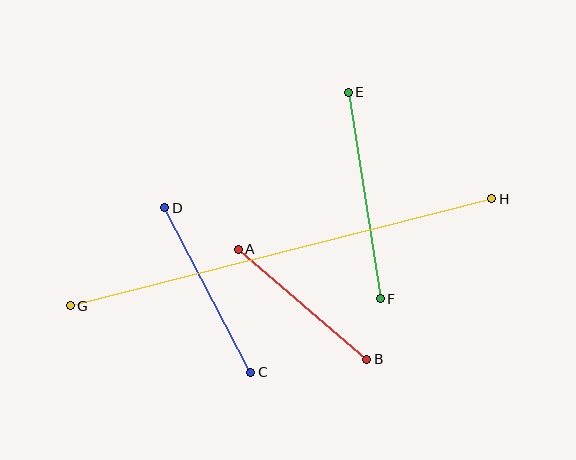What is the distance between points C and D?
The distance is approximately 186 pixels.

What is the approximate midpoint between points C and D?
The midpoint is at approximately (208, 290) pixels.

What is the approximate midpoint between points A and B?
The midpoint is at approximately (303, 304) pixels.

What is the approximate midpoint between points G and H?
The midpoint is at approximately (281, 252) pixels.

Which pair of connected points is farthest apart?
Points G and H are farthest apart.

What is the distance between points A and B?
The distance is approximately 169 pixels.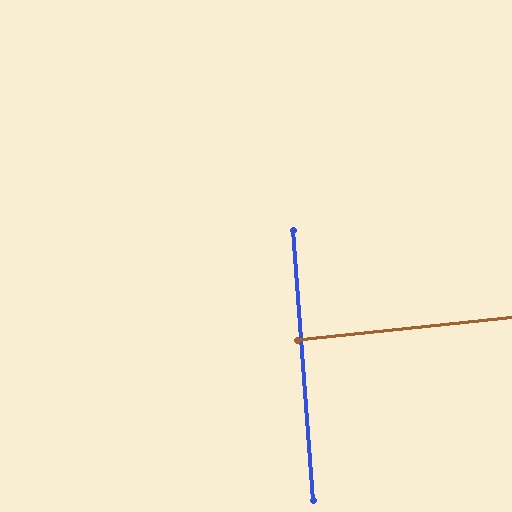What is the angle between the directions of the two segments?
Approximately 88 degrees.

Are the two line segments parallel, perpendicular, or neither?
Perpendicular — they meet at approximately 88°.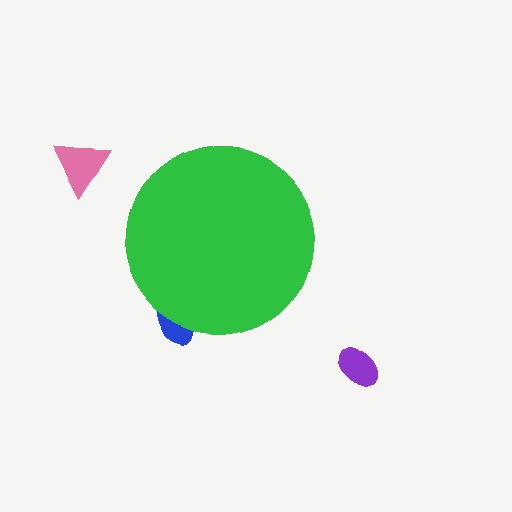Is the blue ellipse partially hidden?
Yes, the blue ellipse is partially hidden behind the green circle.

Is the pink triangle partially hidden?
No, the pink triangle is fully visible.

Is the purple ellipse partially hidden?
No, the purple ellipse is fully visible.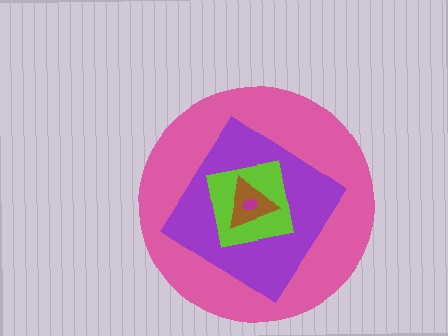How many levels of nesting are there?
5.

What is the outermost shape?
The pink circle.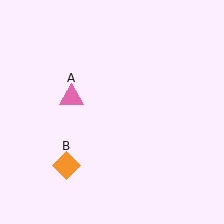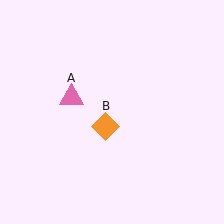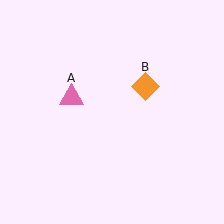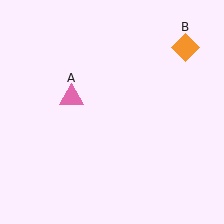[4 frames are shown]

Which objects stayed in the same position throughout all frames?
Pink triangle (object A) remained stationary.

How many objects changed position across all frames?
1 object changed position: orange diamond (object B).